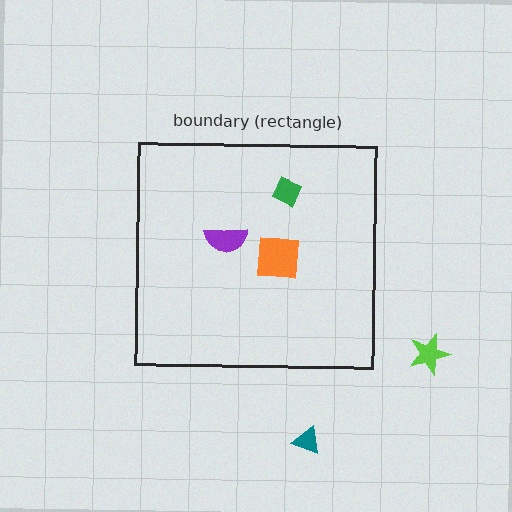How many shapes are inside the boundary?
3 inside, 2 outside.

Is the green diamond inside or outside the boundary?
Inside.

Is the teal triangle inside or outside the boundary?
Outside.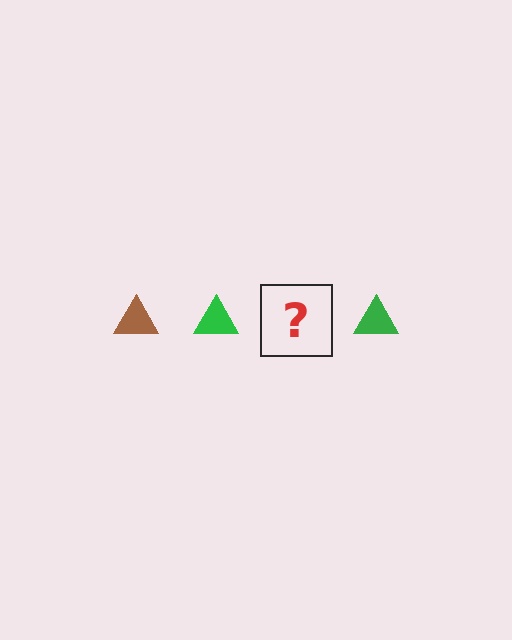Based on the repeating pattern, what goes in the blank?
The blank should be a brown triangle.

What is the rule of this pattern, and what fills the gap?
The rule is that the pattern cycles through brown, green triangles. The gap should be filled with a brown triangle.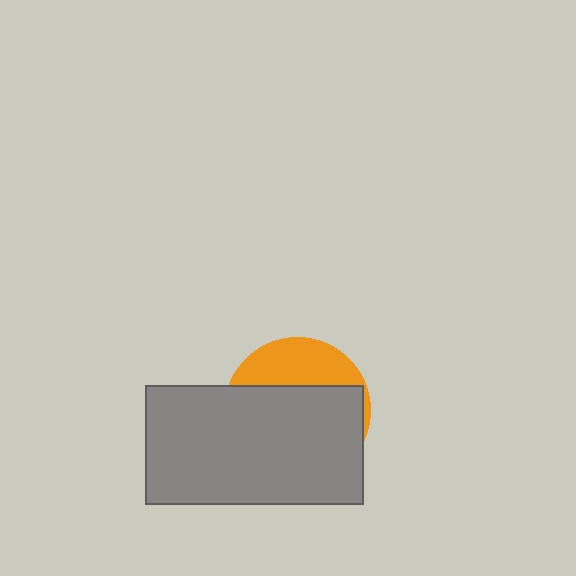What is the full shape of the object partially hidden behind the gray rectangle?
The partially hidden object is an orange circle.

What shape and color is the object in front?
The object in front is a gray rectangle.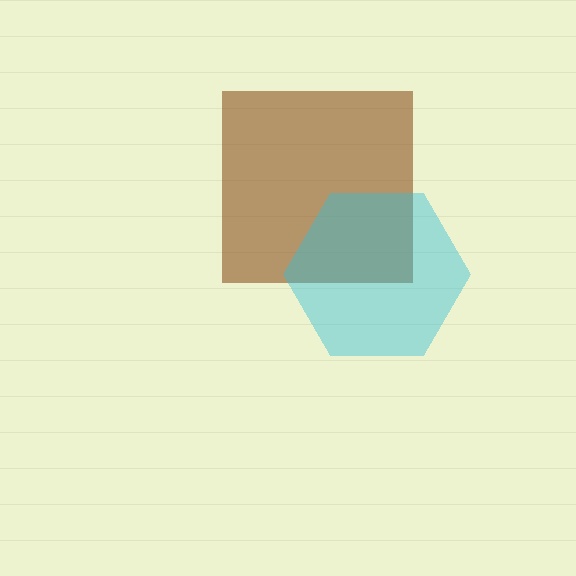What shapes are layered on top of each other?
The layered shapes are: a brown square, a cyan hexagon.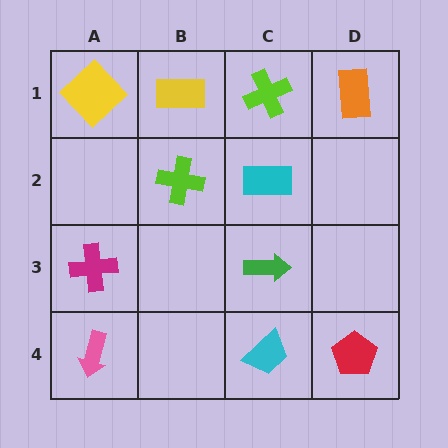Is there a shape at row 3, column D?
No, that cell is empty.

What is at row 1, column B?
A yellow rectangle.